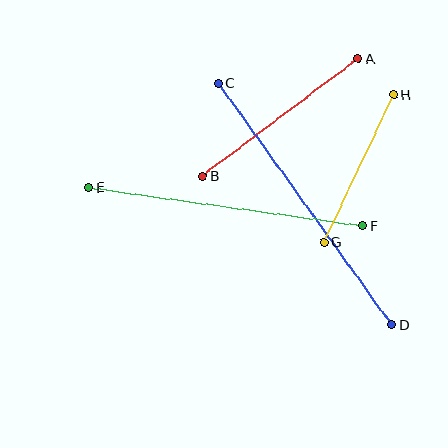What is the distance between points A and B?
The distance is approximately 195 pixels.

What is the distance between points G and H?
The distance is approximately 163 pixels.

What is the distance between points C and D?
The distance is approximately 298 pixels.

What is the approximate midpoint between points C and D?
The midpoint is at approximately (305, 204) pixels.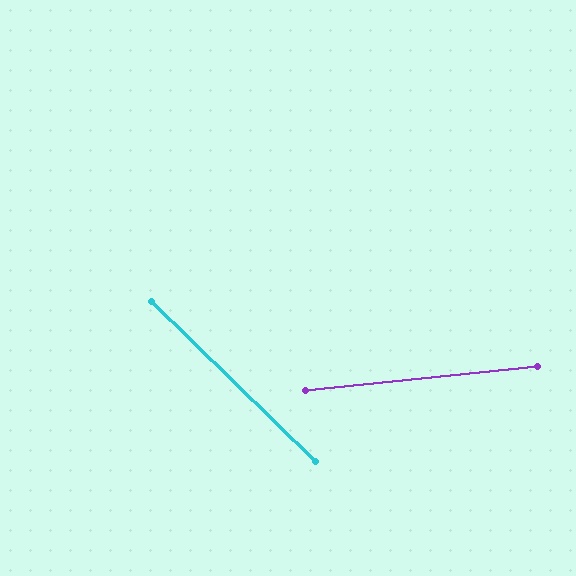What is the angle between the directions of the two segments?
Approximately 50 degrees.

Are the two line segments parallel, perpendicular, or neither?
Neither parallel nor perpendicular — they differ by about 50°.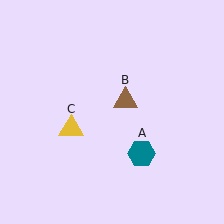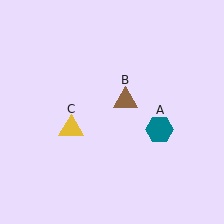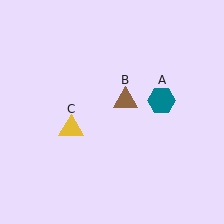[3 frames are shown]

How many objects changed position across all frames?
1 object changed position: teal hexagon (object A).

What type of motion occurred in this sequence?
The teal hexagon (object A) rotated counterclockwise around the center of the scene.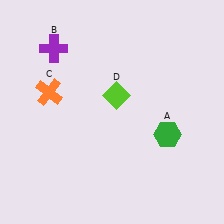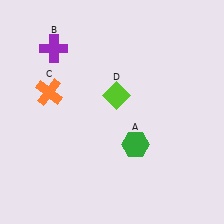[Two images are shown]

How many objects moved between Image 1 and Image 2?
1 object moved between the two images.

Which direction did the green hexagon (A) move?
The green hexagon (A) moved left.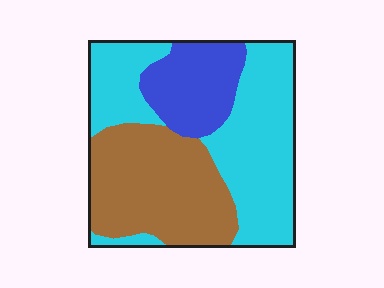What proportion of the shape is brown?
Brown covers about 35% of the shape.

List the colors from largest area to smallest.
From largest to smallest: cyan, brown, blue.